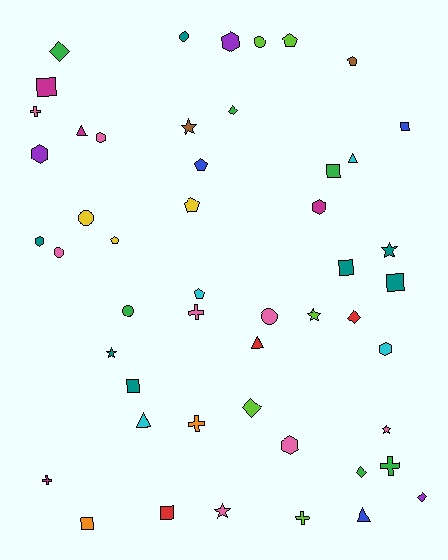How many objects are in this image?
There are 50 objects.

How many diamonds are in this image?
There are 6 diamonds.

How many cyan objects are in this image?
There are 4 cyan objects.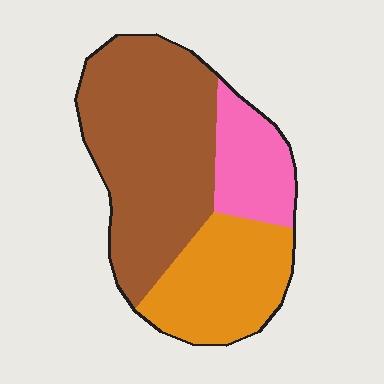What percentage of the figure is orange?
Orange covers around 30% of the figure.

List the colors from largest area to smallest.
From largest to smallest: brown, orange, pink.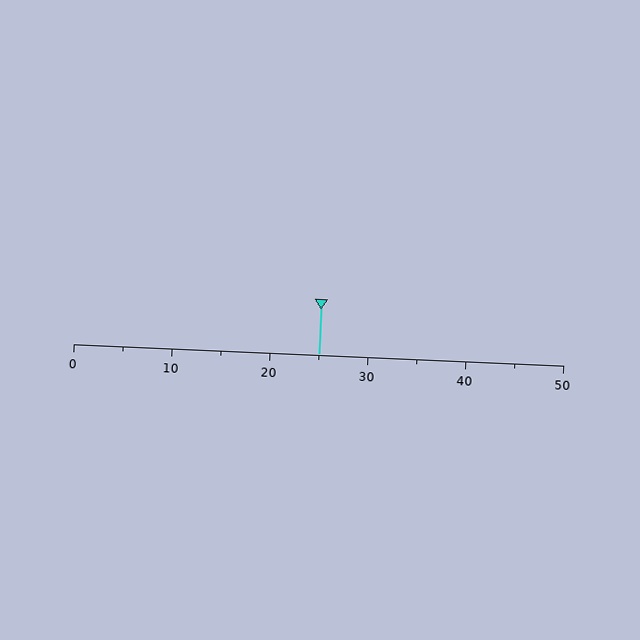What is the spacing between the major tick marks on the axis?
The major ticks are spaced 10 apart.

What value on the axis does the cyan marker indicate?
The marker indicates approximately 25.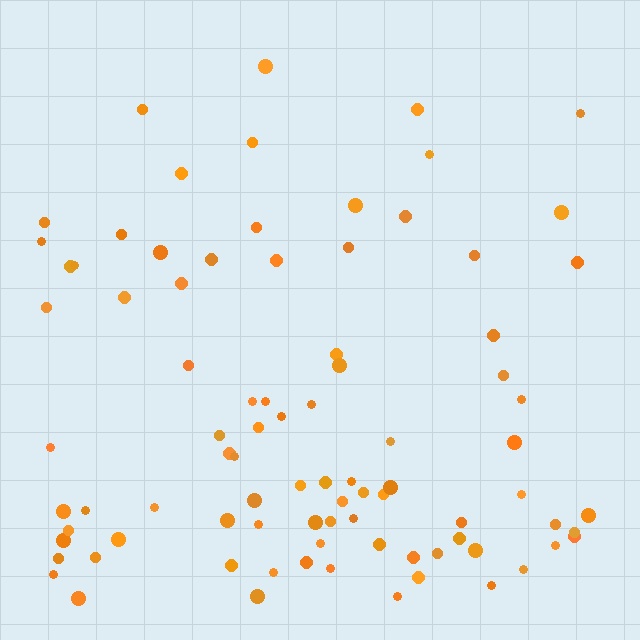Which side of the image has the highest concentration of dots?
The bottom.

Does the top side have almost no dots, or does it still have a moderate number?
Still a moderate number, just noticeably fewer than the bottom.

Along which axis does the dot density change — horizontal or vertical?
Vertical.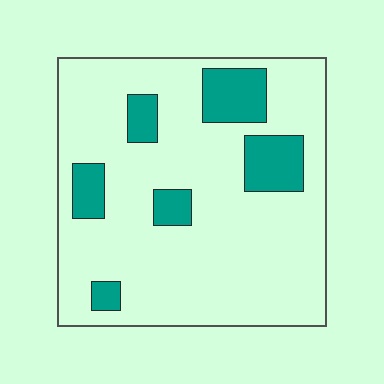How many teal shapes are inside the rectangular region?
6.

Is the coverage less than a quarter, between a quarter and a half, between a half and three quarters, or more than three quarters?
Less than a quarter.